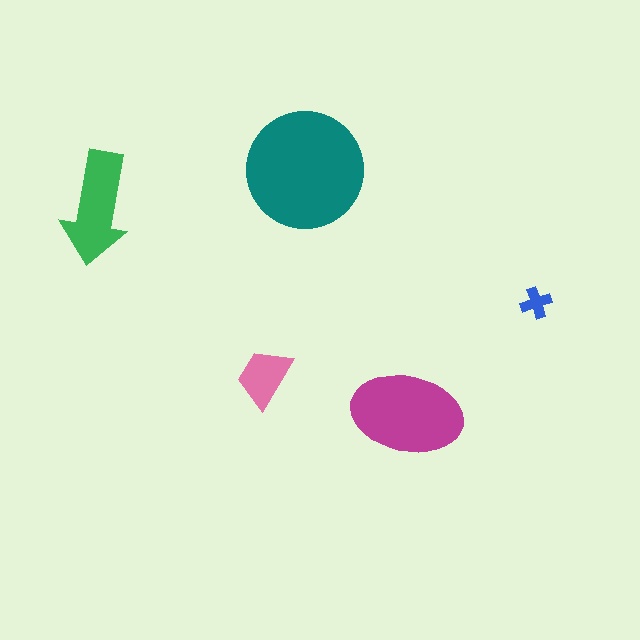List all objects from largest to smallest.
The teal circle, the magenta ellipse, the green arrow, the pink trapezoid, the blue cross.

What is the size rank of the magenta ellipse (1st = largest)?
2nd.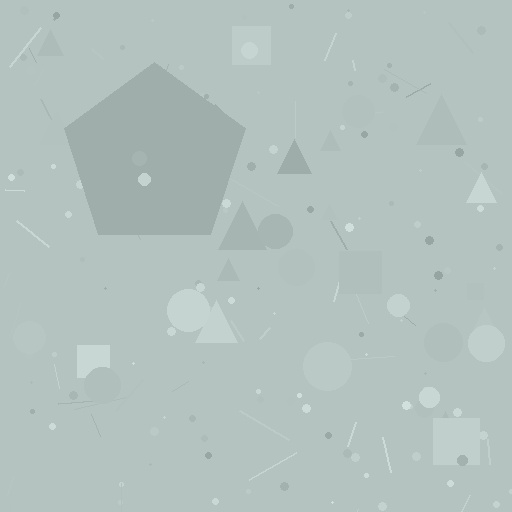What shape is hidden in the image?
A pentagon is hidden in the image.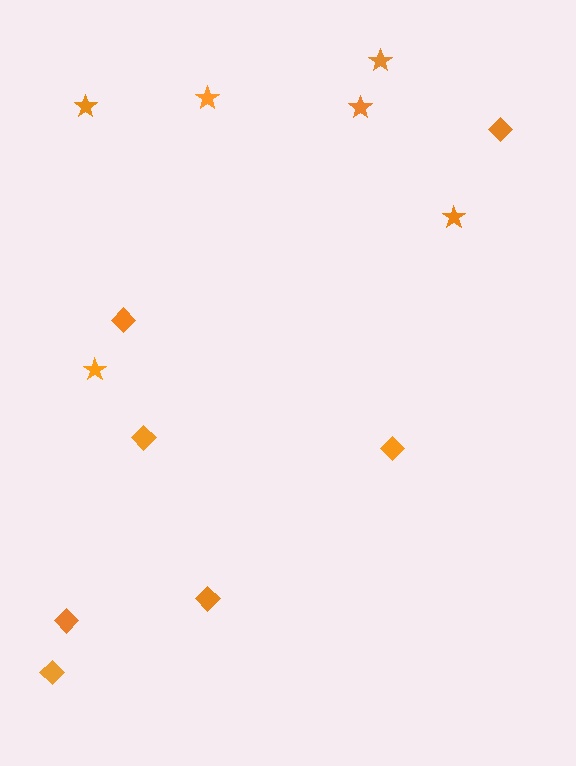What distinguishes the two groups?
There are 2 groups: one group of stars (6) and one group of diamonds (7).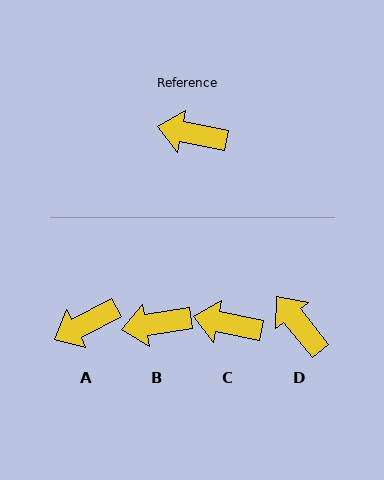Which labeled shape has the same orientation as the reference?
C.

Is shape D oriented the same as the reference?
No, it is off by about 40 degrees.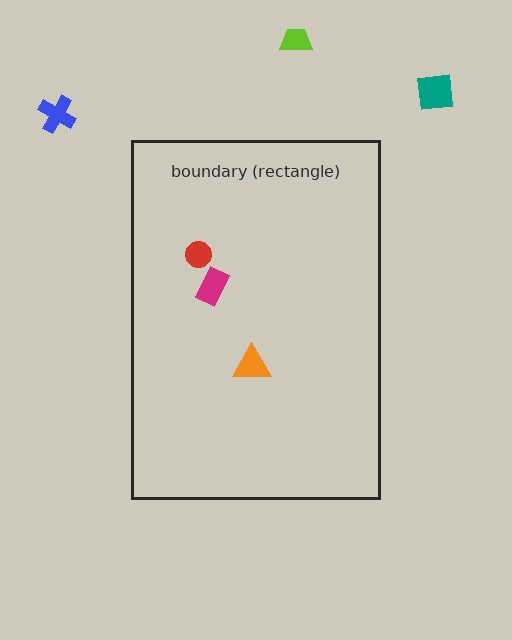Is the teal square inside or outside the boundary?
Outside.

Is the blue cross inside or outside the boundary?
Outside.